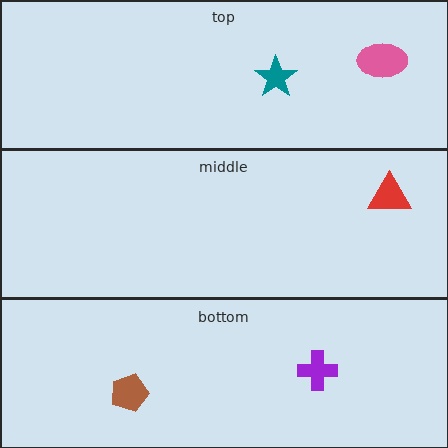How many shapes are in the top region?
2.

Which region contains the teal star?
The top region.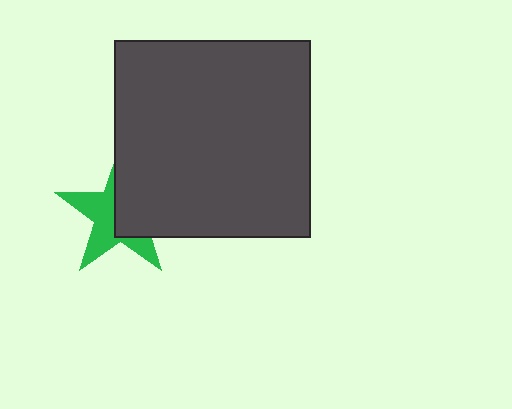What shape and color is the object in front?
The object in front is a dark gray square.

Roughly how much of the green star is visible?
About half of it is visible (roughly 51%).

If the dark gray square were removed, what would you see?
You would see the complete green star.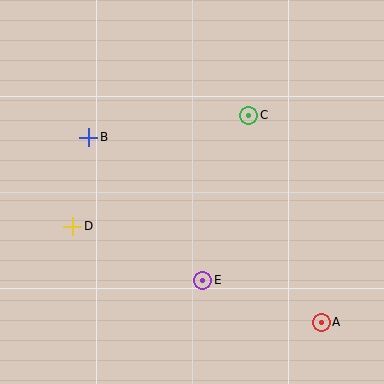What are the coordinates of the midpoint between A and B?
The midpoint between A and B is at (205, 230).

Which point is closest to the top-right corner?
Point C is closest to the top-right corner.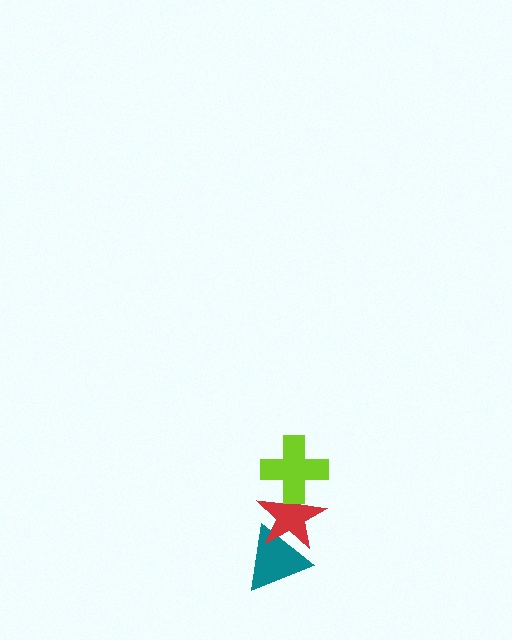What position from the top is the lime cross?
The lime cross is 1st from the top.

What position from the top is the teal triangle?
The teal triangle is 3rd from the top.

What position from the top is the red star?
The red star is 2nd from the top.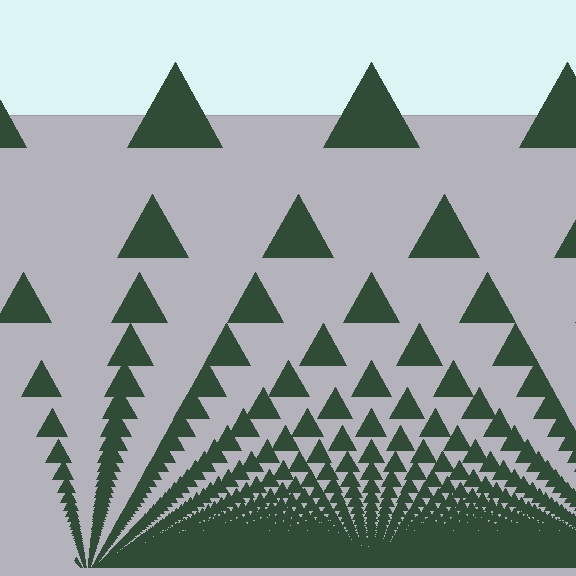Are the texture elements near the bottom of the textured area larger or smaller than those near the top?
Smaller. The gradient is inverted — elements near the bottom are smaller and denser.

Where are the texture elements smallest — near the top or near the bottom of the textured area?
Near the bottom.